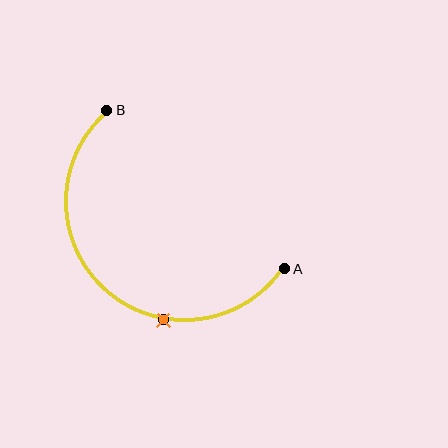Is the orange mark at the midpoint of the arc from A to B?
No. The orange mark lies on the arc but is closer to endpoint A. The arc midpoint would be at the point on the curve equidistant along the arc from both A and B.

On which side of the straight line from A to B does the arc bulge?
The arc bulges below and to the left of the straight line connecting A and B.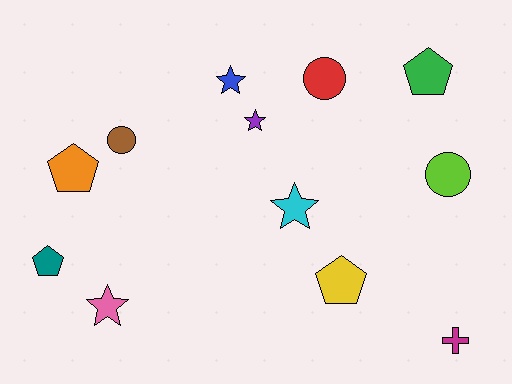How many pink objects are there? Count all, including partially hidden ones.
There is 1 pink object.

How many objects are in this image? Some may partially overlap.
There are 12 objects.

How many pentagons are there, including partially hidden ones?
There are 4 pentagons.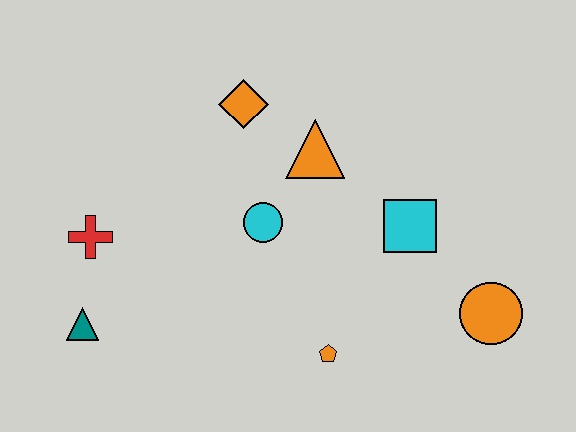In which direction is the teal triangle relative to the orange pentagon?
The teal triangle is to the left of the orange pentagon.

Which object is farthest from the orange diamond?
The orange circle is farthest from the orange diamond.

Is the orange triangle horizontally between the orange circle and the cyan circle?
Yes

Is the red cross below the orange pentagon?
No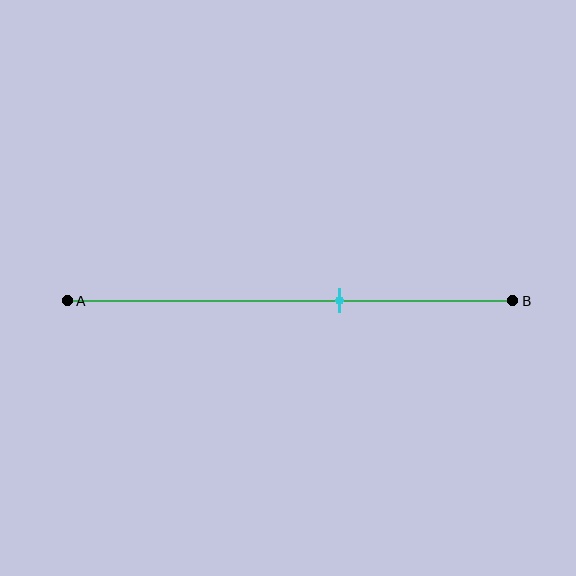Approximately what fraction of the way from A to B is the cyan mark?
The cyan mark is approximately 60% of the way from A to B.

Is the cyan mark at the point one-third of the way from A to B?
No, the mark is at about 60% from A, not at the 33% one-third point.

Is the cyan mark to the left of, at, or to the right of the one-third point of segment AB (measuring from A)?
The cyan mark is to the right of the one-third point of segment AB.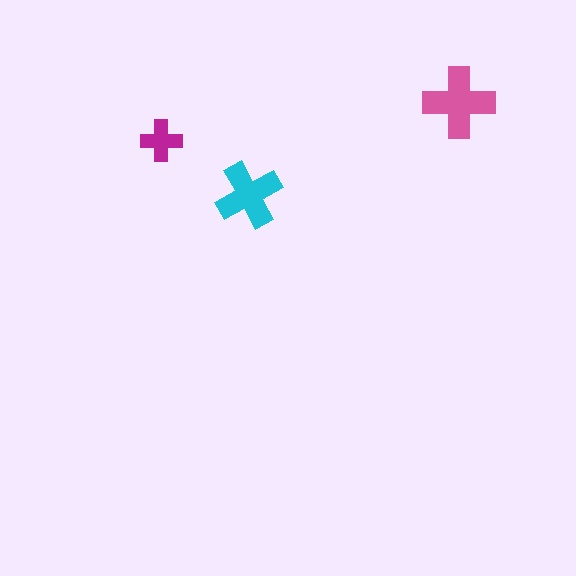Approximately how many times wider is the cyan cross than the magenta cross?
About 1.5 times wider.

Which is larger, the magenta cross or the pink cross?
The pink one.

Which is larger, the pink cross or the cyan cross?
The pink one.